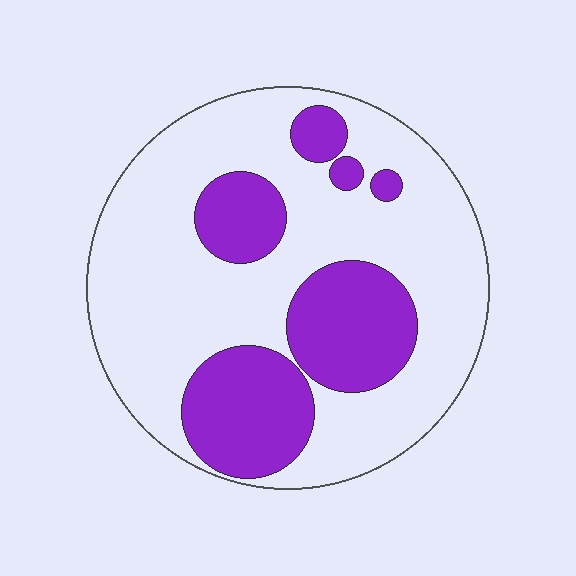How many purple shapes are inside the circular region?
6.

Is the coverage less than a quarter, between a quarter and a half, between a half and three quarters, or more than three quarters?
Between a quarter and a half.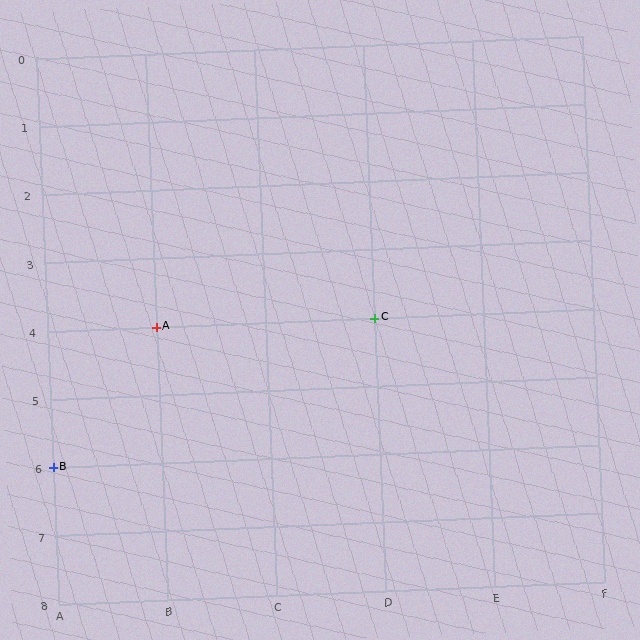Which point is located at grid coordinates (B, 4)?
Point A is at (B, 4).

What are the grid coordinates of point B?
Point B is at grid coordinates (A, 6).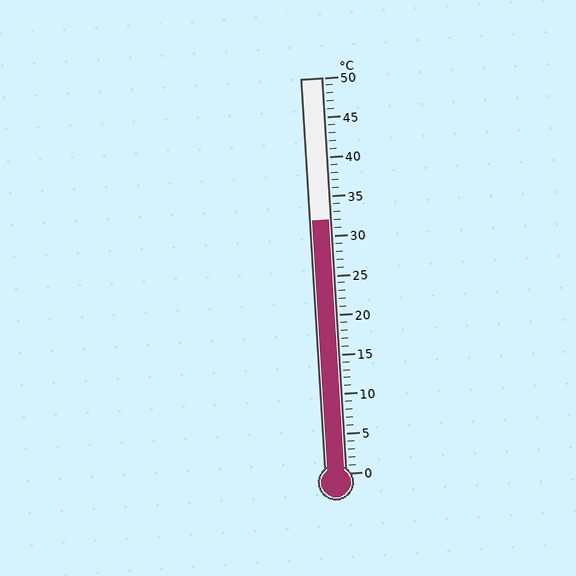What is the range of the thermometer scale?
The thermometer scale ranges from 0°C to 50°C.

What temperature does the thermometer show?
The thermometer shows approximately 32°C.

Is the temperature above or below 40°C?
The temperature is below 40°C.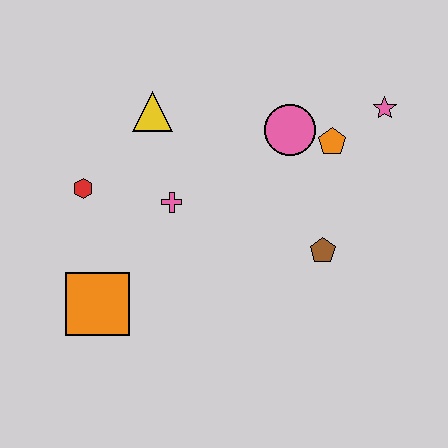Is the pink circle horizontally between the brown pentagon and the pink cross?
Yes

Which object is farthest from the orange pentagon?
The orange square is farthest from the orange pentagon.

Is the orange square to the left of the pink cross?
Yes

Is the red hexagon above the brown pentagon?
Yes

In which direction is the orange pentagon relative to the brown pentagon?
The orange pentagon is above the brown pentagon.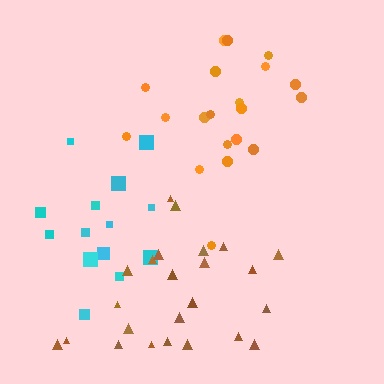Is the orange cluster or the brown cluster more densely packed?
Orange.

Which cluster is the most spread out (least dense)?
Cyan.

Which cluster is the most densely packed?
Orange.